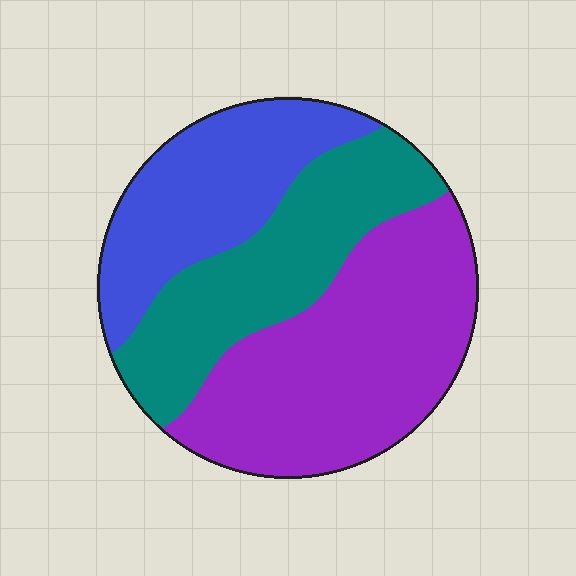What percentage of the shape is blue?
Blue covers about 25% of the shape.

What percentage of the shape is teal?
Teal takes up about one third (1/3) of the shape.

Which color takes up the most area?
Purple, at roughly 45%.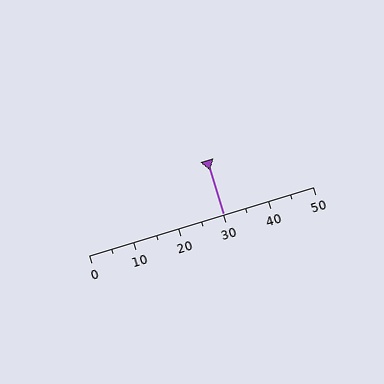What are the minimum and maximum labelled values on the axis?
The axis runs from 0 to 50.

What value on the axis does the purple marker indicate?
The marker indicates approximately 30.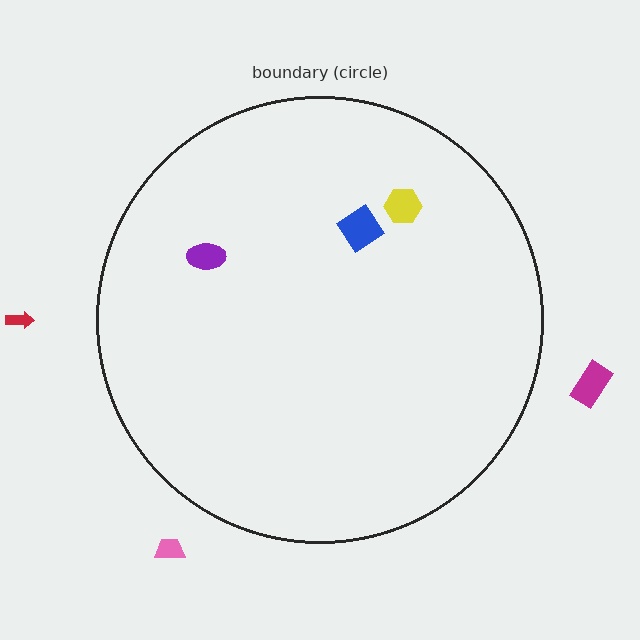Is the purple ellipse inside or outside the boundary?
Inside.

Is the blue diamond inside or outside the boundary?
Inside.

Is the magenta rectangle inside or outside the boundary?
Outside.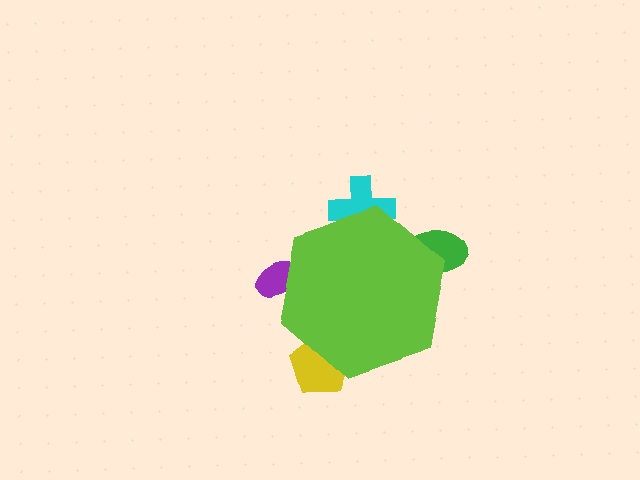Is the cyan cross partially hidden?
Yes, the cyan cross is partially hidden behind the lime hexagon.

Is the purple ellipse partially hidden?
Yes, the purple ellipse is partially hidden behind the lime hexagon.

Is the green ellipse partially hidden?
Yes, the green ellipse is partially hidden behind the lime hexagon.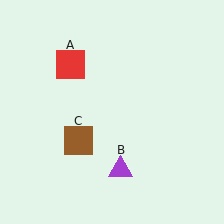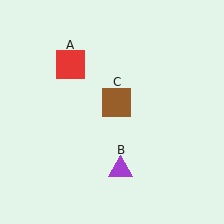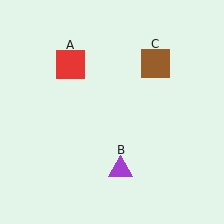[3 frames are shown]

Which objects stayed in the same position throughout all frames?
Red square (object A) and purple triangle (object B) remained stationary.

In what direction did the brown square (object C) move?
The brown square (object C) moved up and to the right.